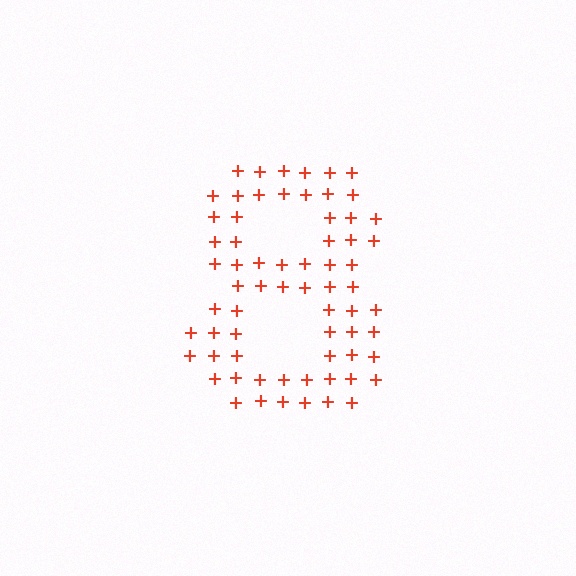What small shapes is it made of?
It is made of small plus signs.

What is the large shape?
The large shape is the digit 8.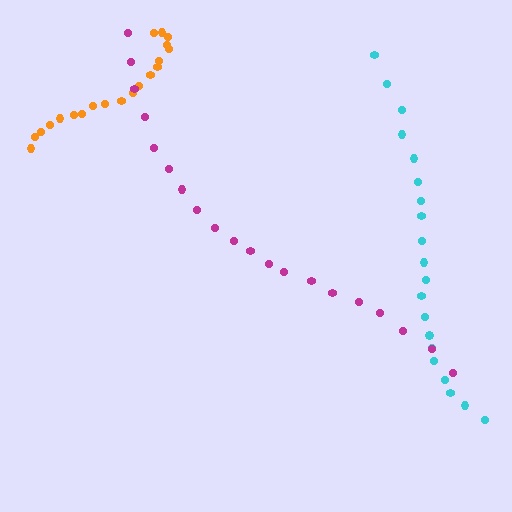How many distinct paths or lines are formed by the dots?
There are 3 distinct paths.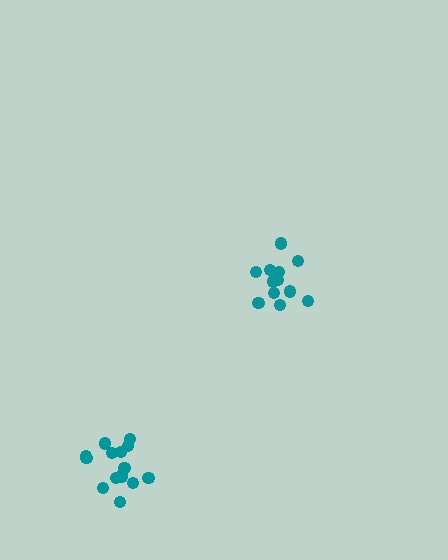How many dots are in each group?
Group 1: 15 dots, Group 2: 12 dots (27 total).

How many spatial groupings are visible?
There are 2 spatial groupings.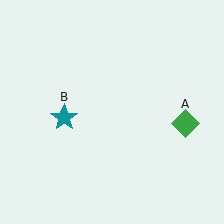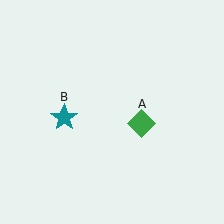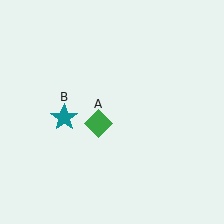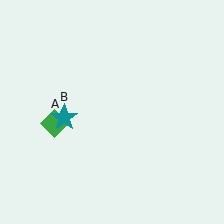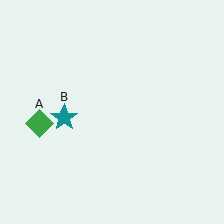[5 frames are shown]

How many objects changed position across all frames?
1 object changed position: green diamond (object A).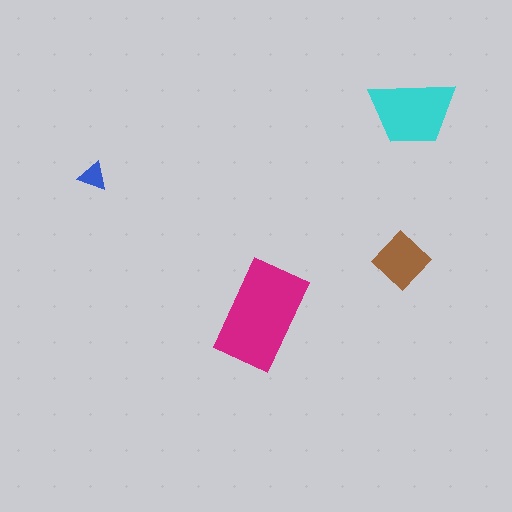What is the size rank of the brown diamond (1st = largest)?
3rd.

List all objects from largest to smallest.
The magenta rectangle, the cyan trapezoid, the brown diamond, the blue triangle.